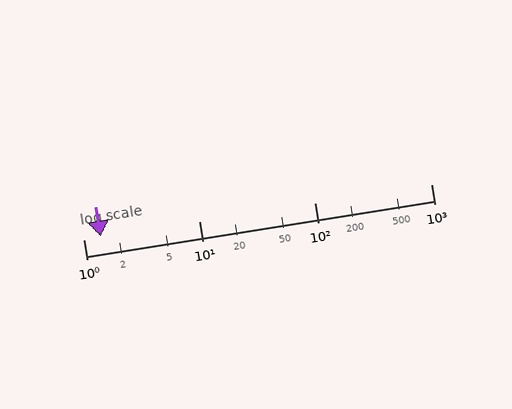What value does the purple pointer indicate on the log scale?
The pointer indicates approximately 1.4.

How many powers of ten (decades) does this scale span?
The scale spans 3 decades, from 1 to 1000.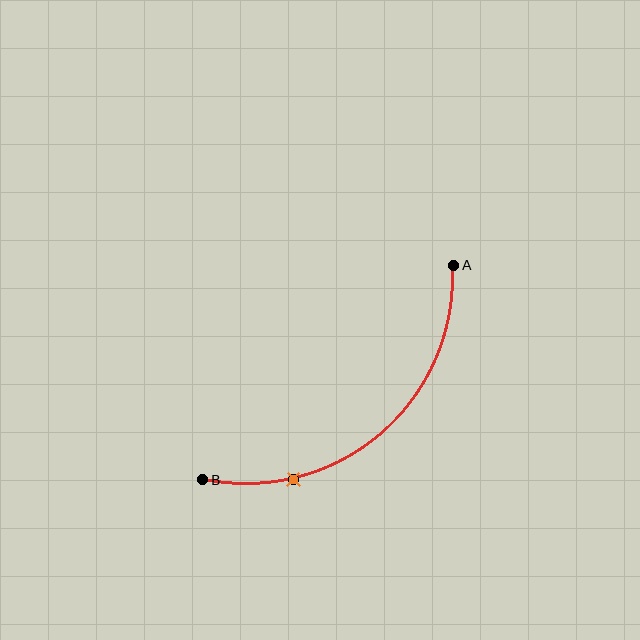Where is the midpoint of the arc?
The arc midpoint is the point on the curve farthest from the straight line joining A and B. It sits below and to the right of that line.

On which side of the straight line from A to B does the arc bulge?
The arc bulges below and to the right of the straight line connecting A and B.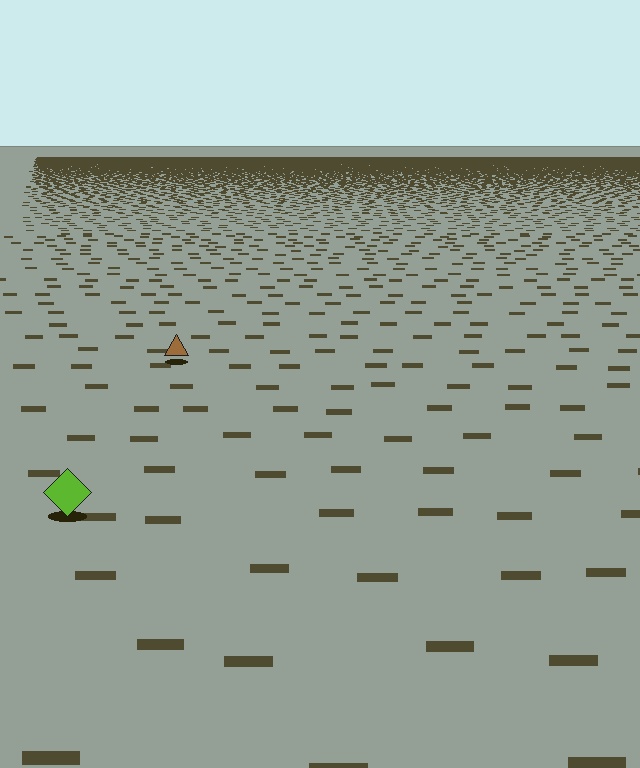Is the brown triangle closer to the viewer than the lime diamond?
No. The lime diamond is closer — you can tell from the texture gradient: the ground texture is coarser near it.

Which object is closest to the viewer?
The lime diamond is closest. The texture marks near it are larger and more spread out.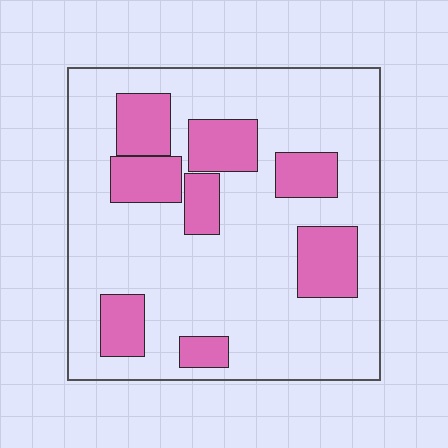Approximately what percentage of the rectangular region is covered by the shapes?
Approximately 25%.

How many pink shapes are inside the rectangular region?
8.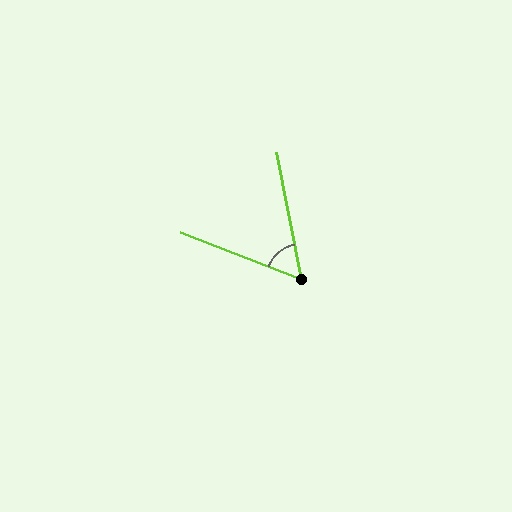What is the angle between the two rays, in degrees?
Approximately 58 degrees.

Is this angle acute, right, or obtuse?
It is acute.